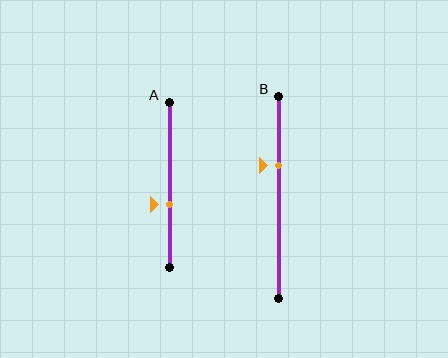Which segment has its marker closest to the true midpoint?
Segment A has its marker closest to the true midpoint.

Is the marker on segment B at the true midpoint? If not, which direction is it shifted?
No, the marker on segment B is shifted upward by about 16% of the segment length.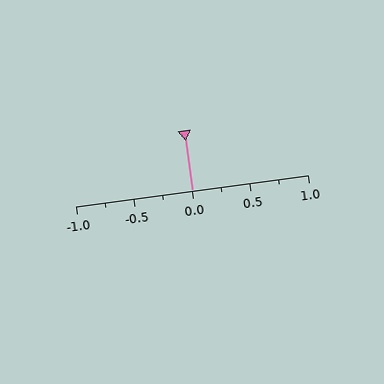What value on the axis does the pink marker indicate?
The marker indicates approximately 0.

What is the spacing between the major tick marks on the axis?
The major ticks are spaced 0.5 apart.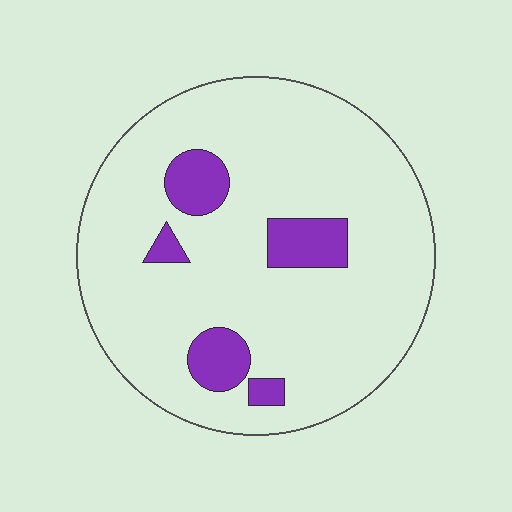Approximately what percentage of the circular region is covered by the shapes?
Approximately 15%.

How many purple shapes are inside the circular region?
5.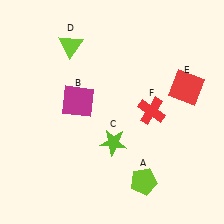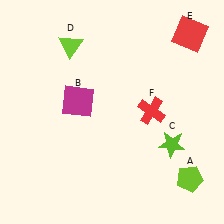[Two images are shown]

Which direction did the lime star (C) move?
The lime star (C) moved right.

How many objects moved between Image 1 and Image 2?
3 objects moved between the two images.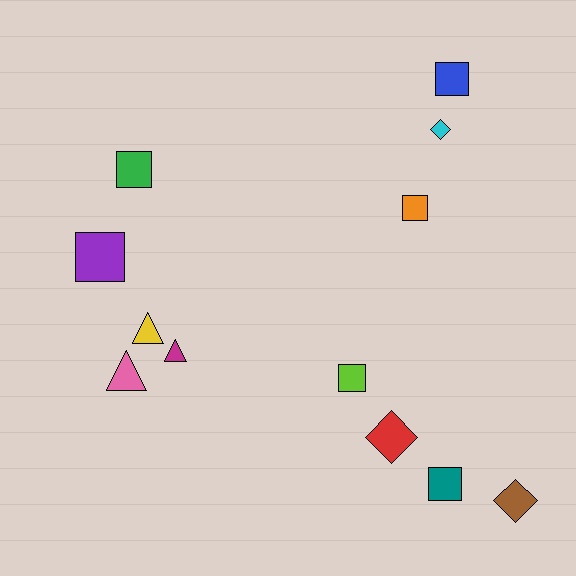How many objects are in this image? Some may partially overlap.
There are 12 objects.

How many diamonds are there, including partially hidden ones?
There are 3 diamonds.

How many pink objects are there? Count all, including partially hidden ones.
There is 1 pink object.